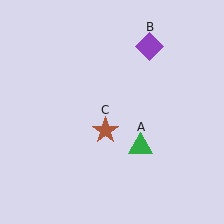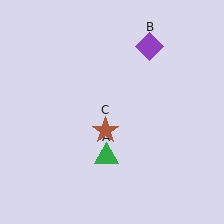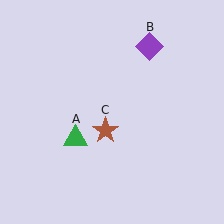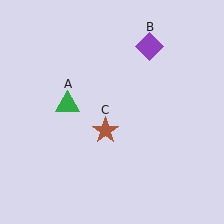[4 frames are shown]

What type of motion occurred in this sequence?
The green triangle (object A) rotated clockwise around the center of the scene.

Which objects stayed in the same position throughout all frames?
Purple diamond (object B) and brown star (object C) remained stationary.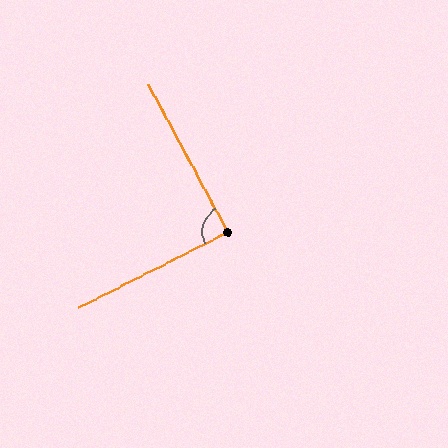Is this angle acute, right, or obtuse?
It is approximately a right angle.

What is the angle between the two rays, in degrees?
Approximately 89 degrees.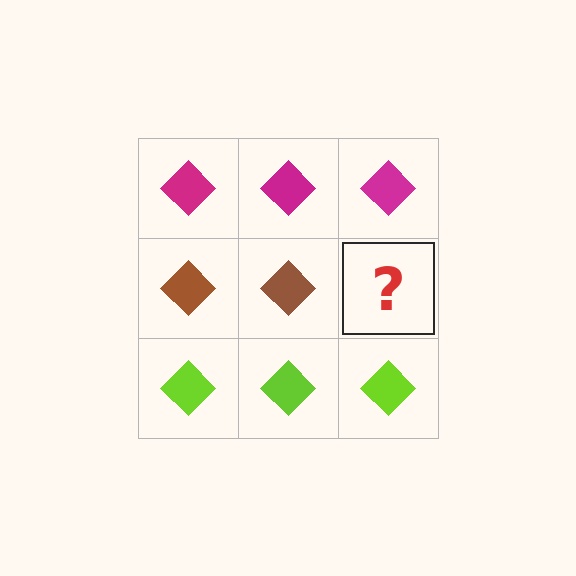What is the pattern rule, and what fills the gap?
The rule is that each row has a consistent color. The gap should be filled with a brown diamond.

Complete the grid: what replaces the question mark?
The question mark should be replaced with a brown diamond.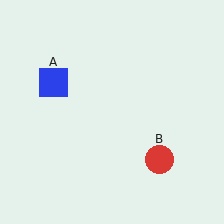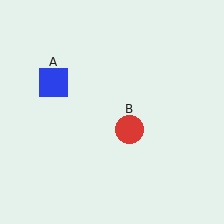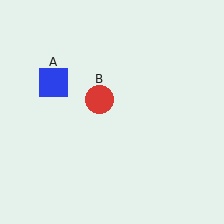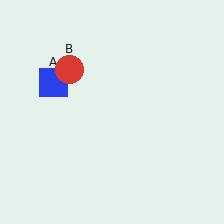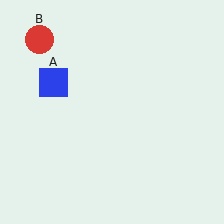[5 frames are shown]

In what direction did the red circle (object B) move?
The red circle (object B) moved up and to the left.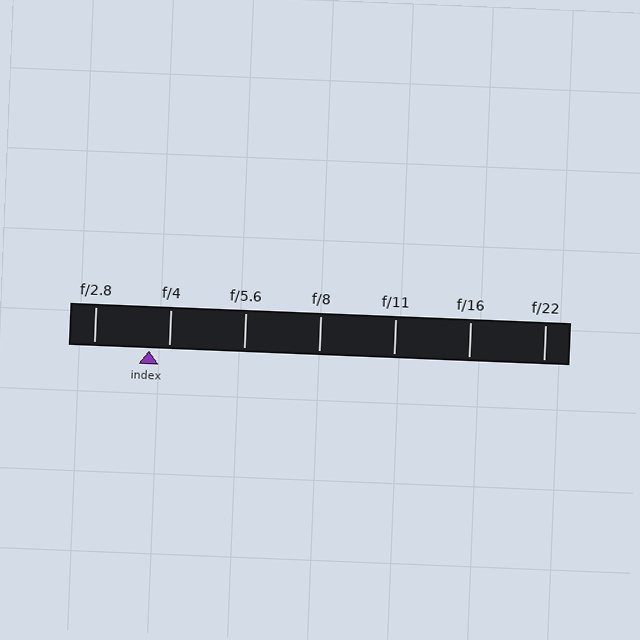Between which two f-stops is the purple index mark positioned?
The index mark is between f/2.8 and f/4.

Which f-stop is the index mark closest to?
The index mark is closest to f/4.